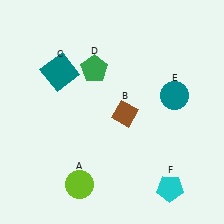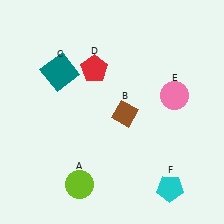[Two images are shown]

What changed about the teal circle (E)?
In Image 1, E is teal. In Image 2, it changed to pink.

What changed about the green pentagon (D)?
In Image 1, D is green. In Image 2, it changed to red.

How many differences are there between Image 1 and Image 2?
There are 2 differences between the two images.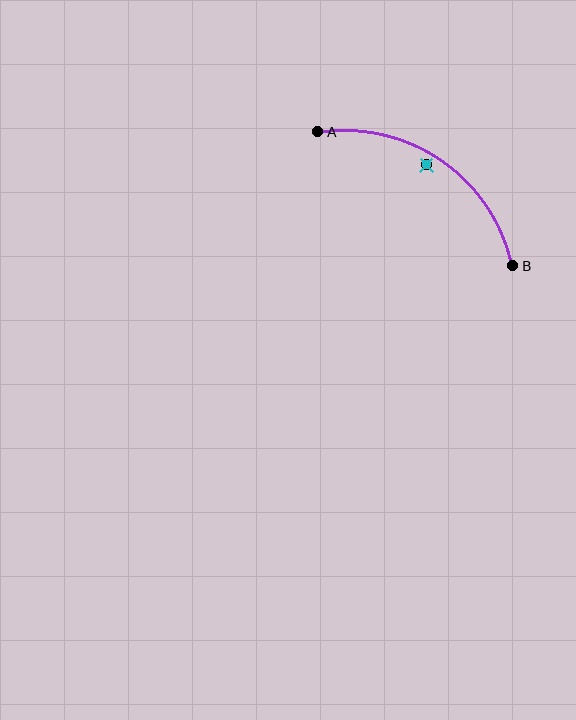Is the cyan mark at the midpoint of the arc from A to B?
No — the cyan mark does not lie on the arc at all. It sits slightly inside the curve.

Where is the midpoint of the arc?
The arc midpoint is the point on the curve farthest from the straight line joining A and B. It sits above and to the right of that line.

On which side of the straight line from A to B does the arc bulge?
The arc bulges above and to the right of the straight line connecting A and B.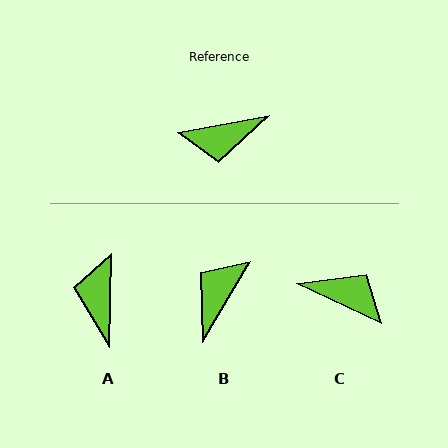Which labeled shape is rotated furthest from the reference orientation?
C, about 144 degrees away.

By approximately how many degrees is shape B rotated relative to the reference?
Approximately 131 degrees clockwise.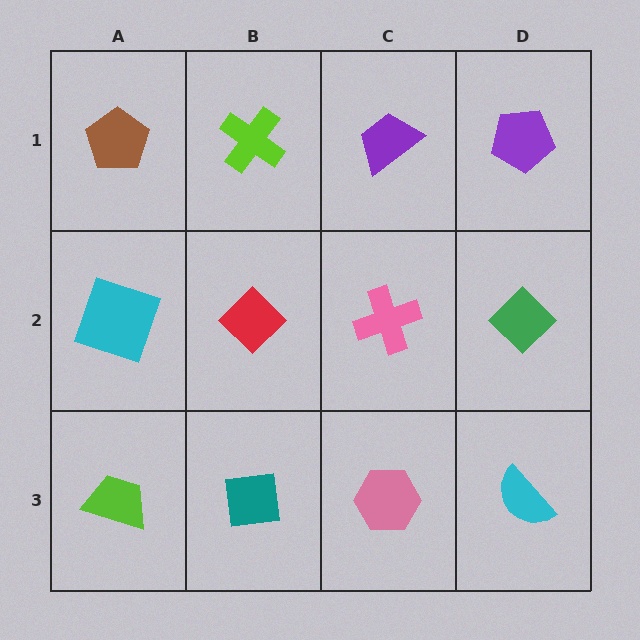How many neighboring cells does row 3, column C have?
3.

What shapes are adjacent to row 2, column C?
A purple trapezoid (row 1, column C), a pink hexagon (row 3, column C), a red diamond (row 2, column B), a green diamond (row 2, column D).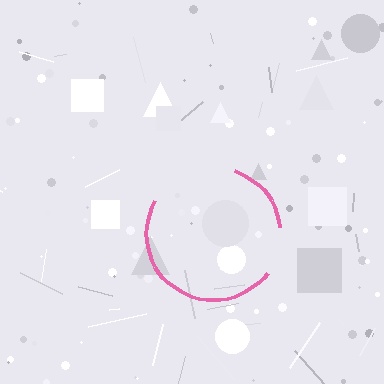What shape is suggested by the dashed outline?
The dashed outline suggests a circle.